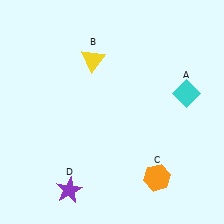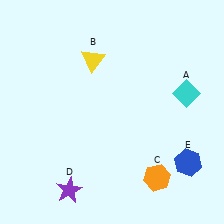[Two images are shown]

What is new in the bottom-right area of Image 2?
A blue hexagon (E) was added in the bottom-right area of Image 2.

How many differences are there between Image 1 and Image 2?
There is 1 difference between the two images.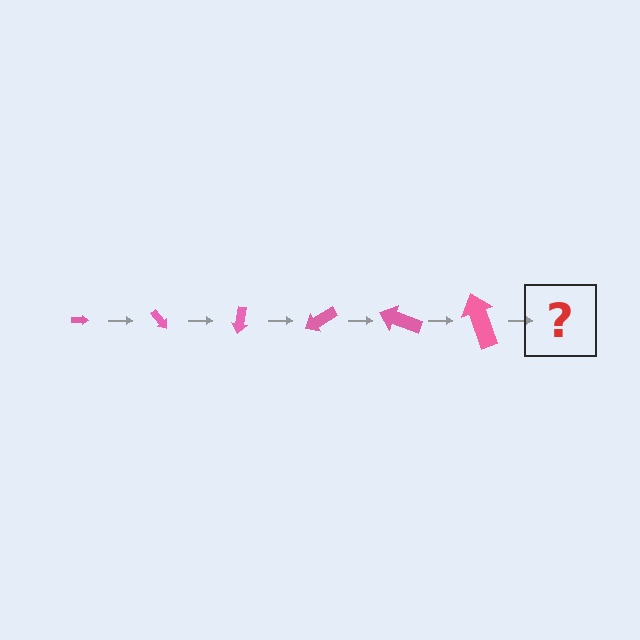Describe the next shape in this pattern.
It should be an arrow, larger than the previous one and rotated 300 degrees from the start.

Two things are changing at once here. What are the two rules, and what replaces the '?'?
The two rules are that the arrow grows larger each step and it rotates 50 degrees each step. The '?' should be an arrow, larger than the previous one and rotated 300 degrees from the start.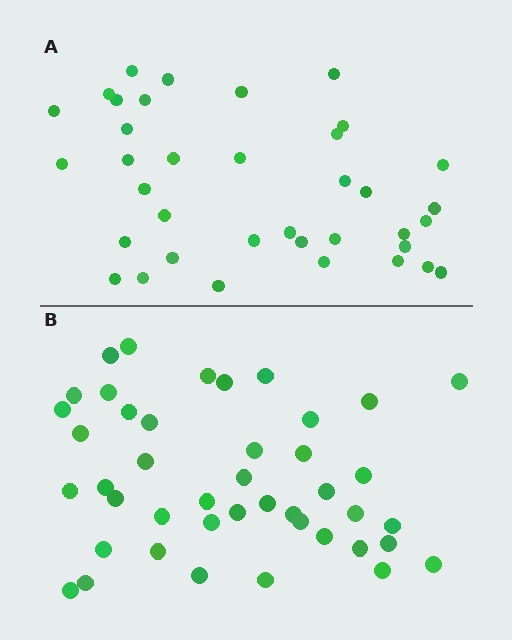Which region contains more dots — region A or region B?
Region B (the bottom region) has more dots.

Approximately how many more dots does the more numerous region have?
Region B has about 6 more dots than region A.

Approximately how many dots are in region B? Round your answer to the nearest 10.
About 40 dots. (The exact count is 43, which rounds to 40.)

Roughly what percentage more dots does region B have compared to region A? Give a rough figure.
About 15% more.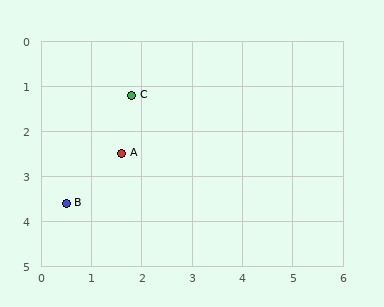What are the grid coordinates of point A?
Point A is at approximately (1.6, 2.5).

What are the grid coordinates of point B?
Point B is at approximately (0.5, 3.6).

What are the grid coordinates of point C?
Point C is at approximately (1.8, 1.2).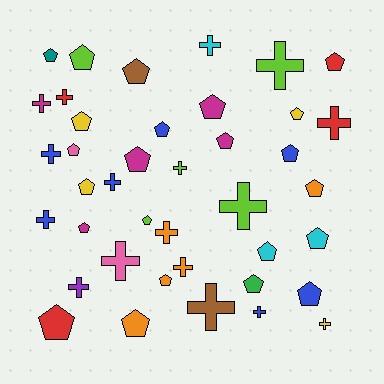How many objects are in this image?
There are 40 objects.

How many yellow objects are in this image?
There are 4 yellow objects.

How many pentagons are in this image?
There are 23 pentagons.